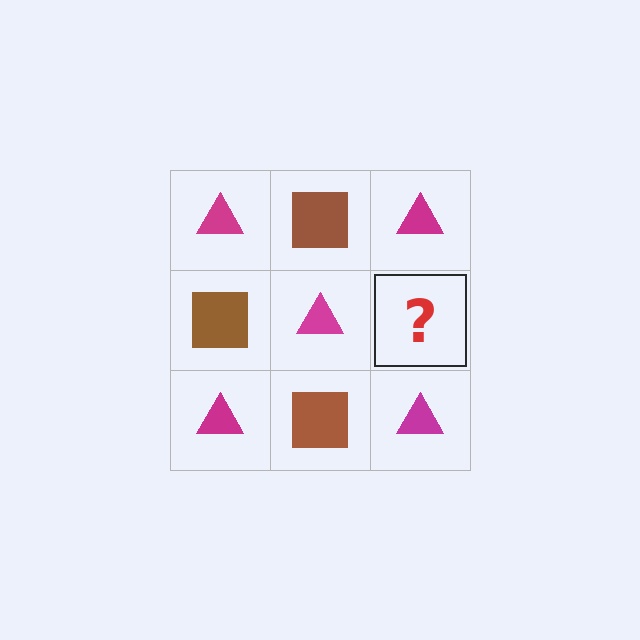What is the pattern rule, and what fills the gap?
The rule is that it alternates magenta triangle and brown square in a checkerboard pattern. The gap should be filled with a brown square.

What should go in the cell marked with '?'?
The missing cell should contain a brown square.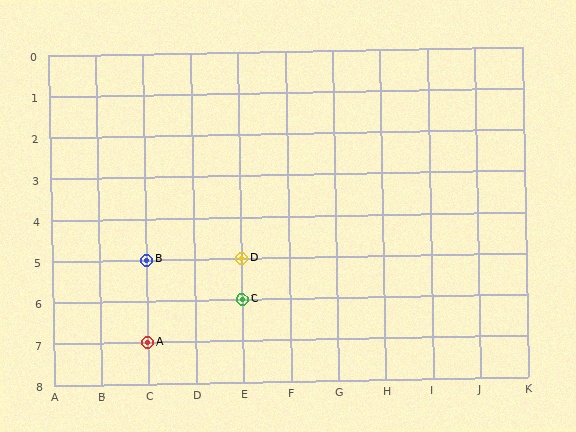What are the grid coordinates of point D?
Point D is at grid coordinates (E, 5).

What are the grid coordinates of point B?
Point B is at grid coordinates (C, 5).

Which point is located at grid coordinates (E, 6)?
Point C is at (E, 6).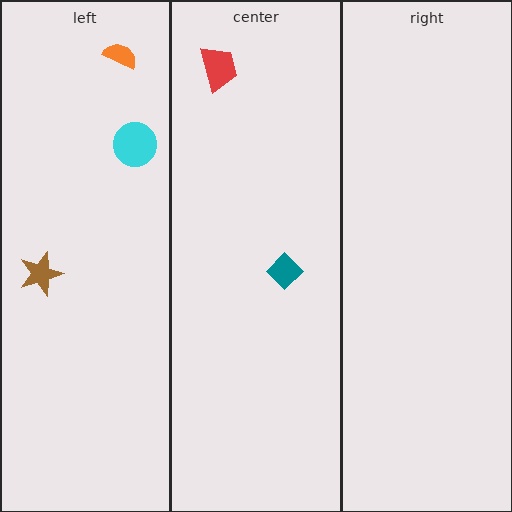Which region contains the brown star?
The left region.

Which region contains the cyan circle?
The left region.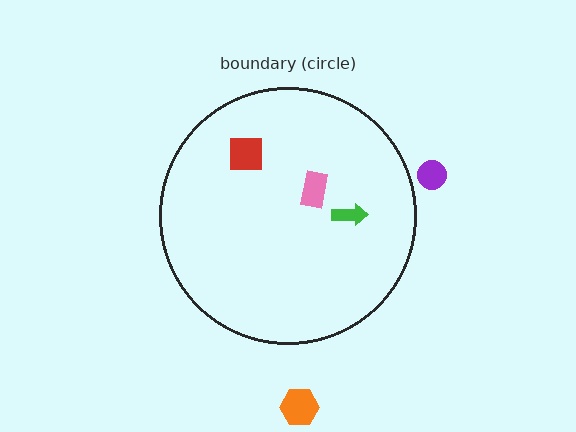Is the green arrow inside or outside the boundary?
Inside.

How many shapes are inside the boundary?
3 inside, 2 outside.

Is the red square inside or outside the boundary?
Inside.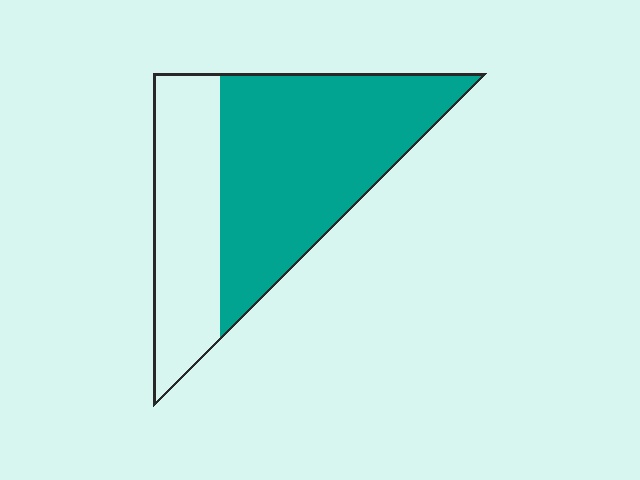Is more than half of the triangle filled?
Yes.